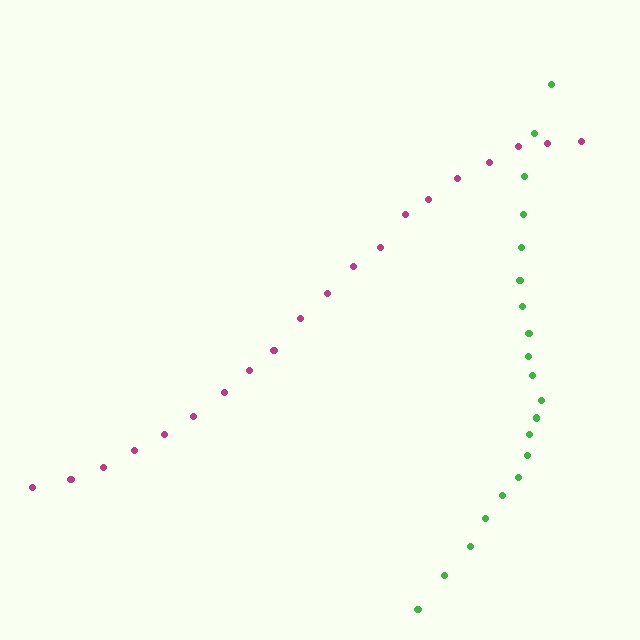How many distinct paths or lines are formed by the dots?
There are 2 distinct paths.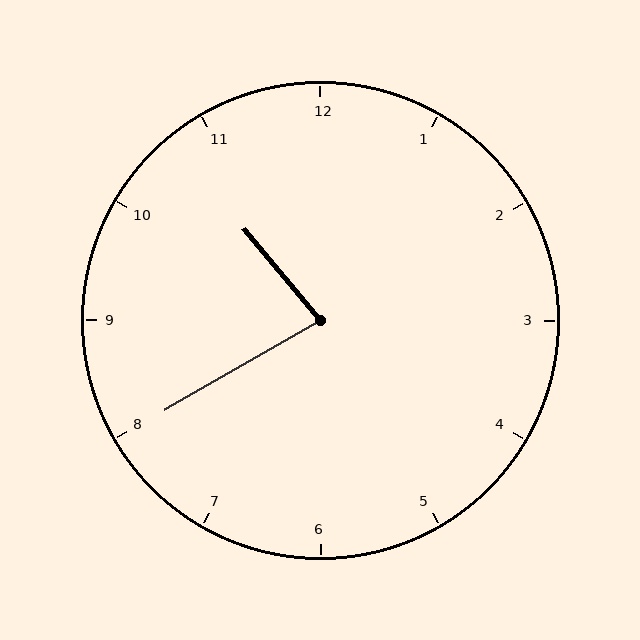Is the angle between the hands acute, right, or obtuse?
It is acute.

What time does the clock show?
10:40.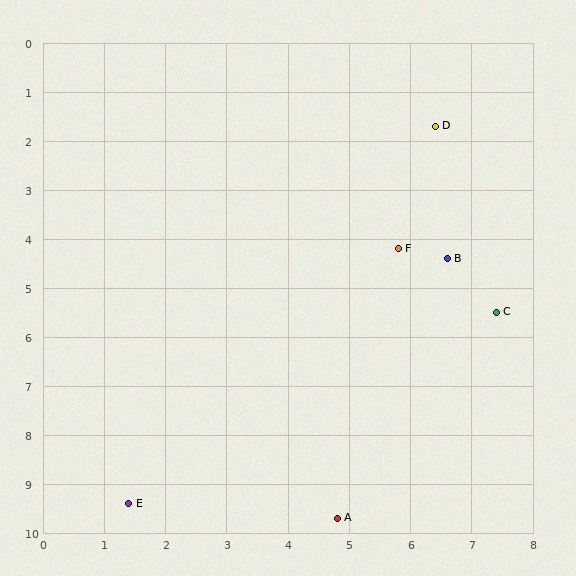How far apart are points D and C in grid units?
Points D and C are about 3.9 grid units apart.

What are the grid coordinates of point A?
Point A is at approximately (4.8, 9.7).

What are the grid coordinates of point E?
Point E is at approximately (1.4, 9.4).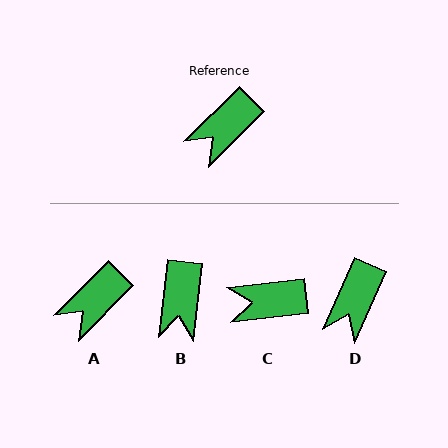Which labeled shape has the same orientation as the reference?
A.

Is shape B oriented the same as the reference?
No, it is off by about 38 degrees.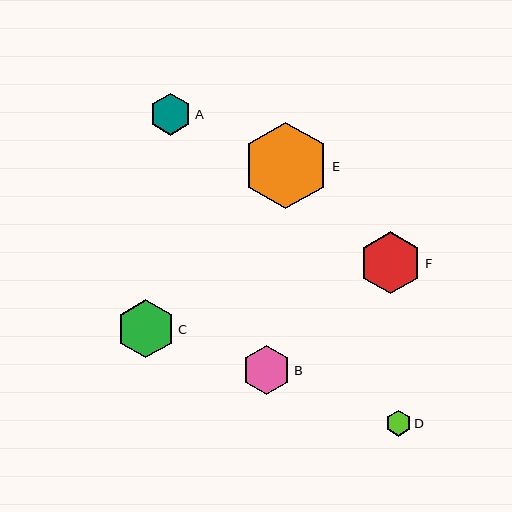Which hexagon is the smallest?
Hexagon D is the smallest with a size of approximately 26 pixels.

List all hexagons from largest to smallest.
From largest to smallest: E, F, C, B, A, D.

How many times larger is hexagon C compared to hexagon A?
Hexagon C is approximately 1.4 times the size of hexagon A.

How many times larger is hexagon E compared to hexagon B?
Hexagon E is approximately 1.8 times the size of hexagon B.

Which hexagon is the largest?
Hexagon E is the largest with a size of approximately 86 pixels.